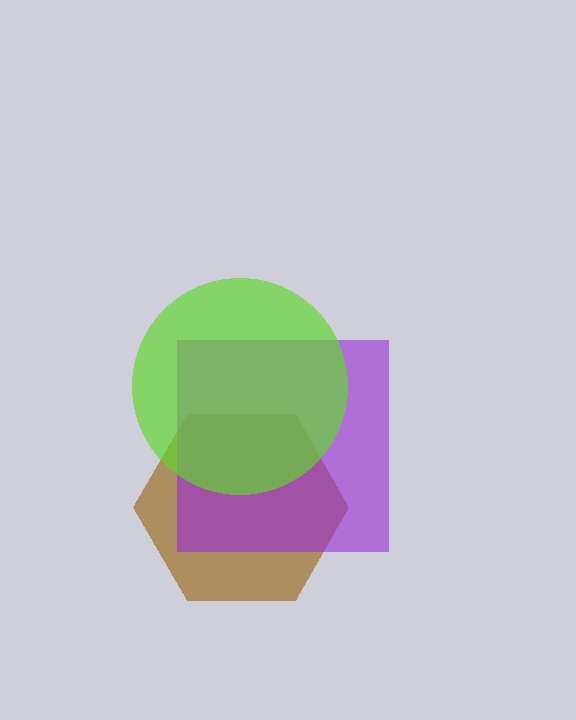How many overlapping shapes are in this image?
There are 3 overlapping shapes in the image.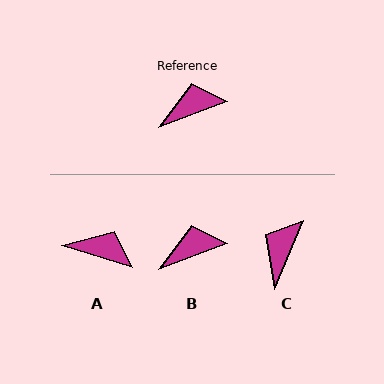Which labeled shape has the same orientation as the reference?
B.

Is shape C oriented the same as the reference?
No, it is off by about 46 degrees.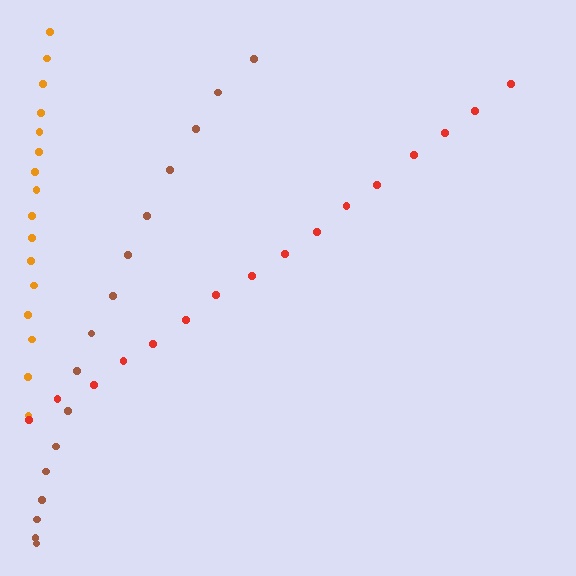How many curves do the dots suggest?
There are 3 distinct paths.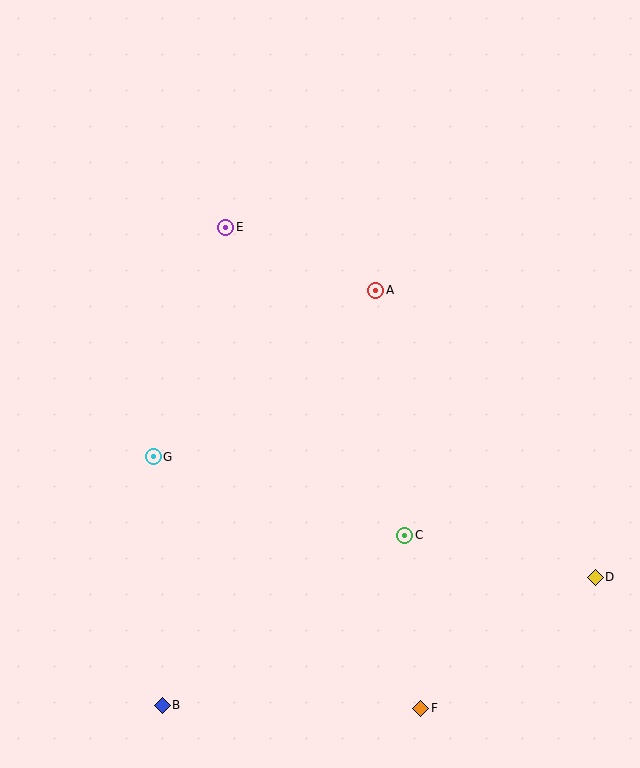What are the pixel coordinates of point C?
Point C is at (405, 535).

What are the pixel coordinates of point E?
Point E is at (226, 227).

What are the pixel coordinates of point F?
Point F is at (421, 708).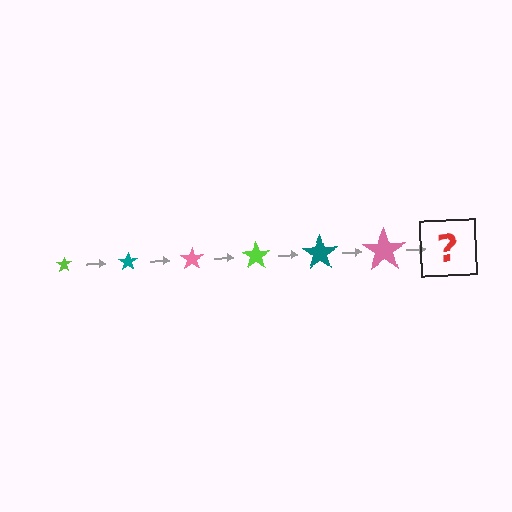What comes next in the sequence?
The next element should be a lime star, larger than the previous one.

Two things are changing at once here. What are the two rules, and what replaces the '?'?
The two rules are that the star grows larger each step and the color cycles through lime, teal, and pink. The '?' should be a lime star, larger than the previous one.